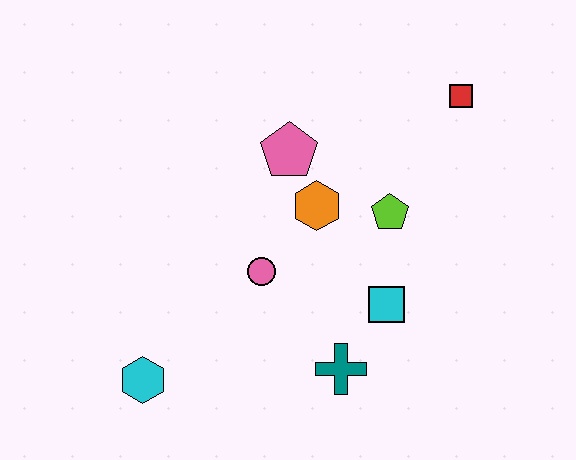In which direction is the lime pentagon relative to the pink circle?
The lime pentagon is to the right of the pink circle.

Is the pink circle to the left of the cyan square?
Yes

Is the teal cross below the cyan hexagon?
No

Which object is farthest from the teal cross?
The red square is farthest from the teal cross.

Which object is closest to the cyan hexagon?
The pink circle is closest to the cyan hexagon.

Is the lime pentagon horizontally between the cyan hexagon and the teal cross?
No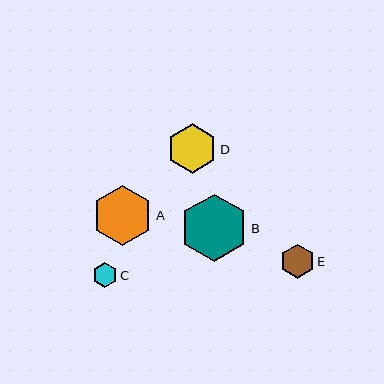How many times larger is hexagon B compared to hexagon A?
Hexagon B is approximately 1.1 times the size of hexagon A.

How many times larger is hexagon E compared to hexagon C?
Hexagon E is approximately 1.4 times the size of hexagon C.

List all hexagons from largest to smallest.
From largest to smallest: B, A, D, E, C.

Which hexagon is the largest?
Hexagon B is the largest with a size of approximately 68 pixels.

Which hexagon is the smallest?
Hexagon C is the smallest with a size of approximately 25 pixels.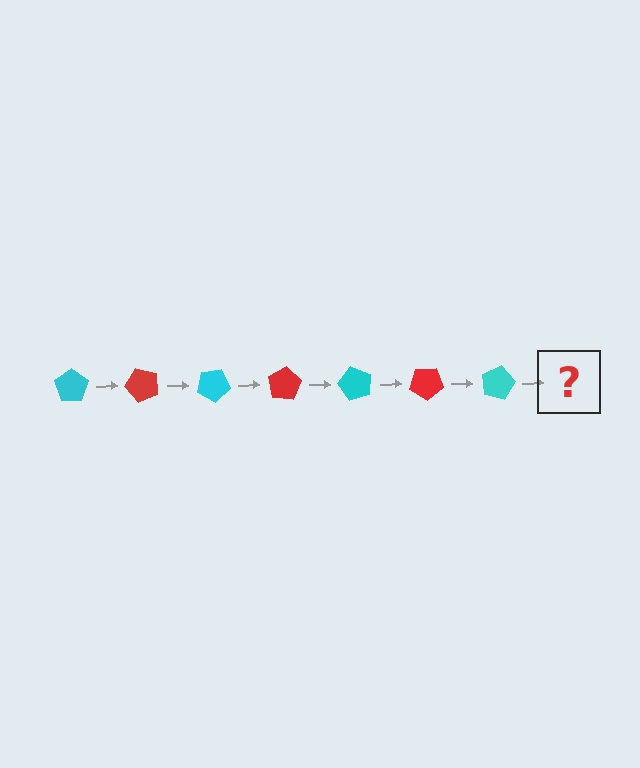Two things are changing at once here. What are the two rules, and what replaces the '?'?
The two rules are that it rotates 50 degrees each step and the color cycles through cyan and red. The '?' should be a red pentagon, rotated 350 degrees from the start.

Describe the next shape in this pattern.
It should be a red pentagon, rotated 350 degrees from the start.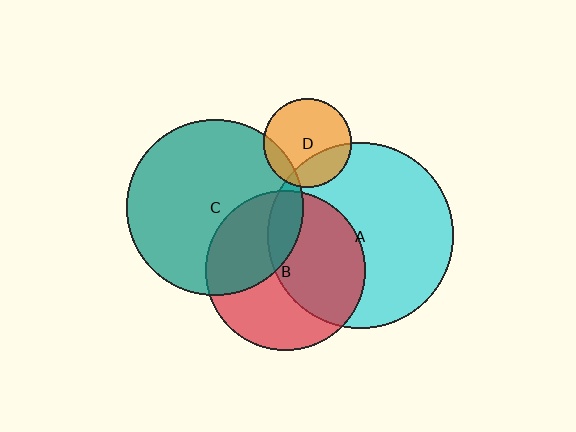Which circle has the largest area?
Circle A (cyan).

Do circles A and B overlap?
Yes.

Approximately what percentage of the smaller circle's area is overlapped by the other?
Approximately 50%.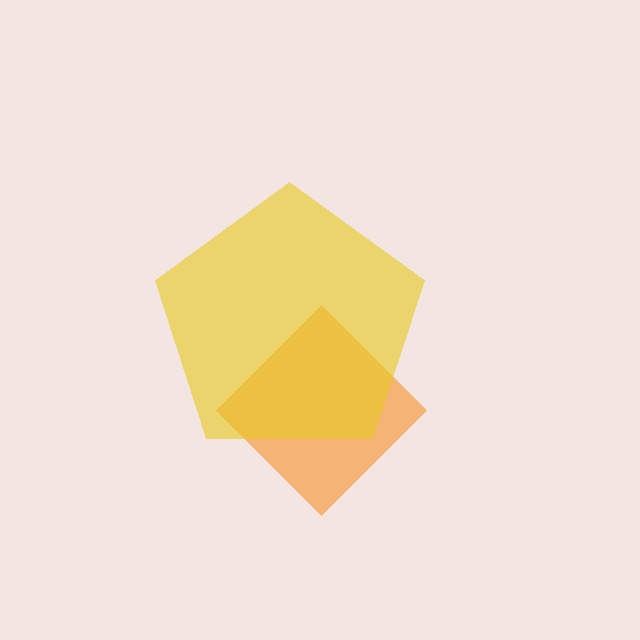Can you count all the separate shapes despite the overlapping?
Yes, there are 2 separate shapes.